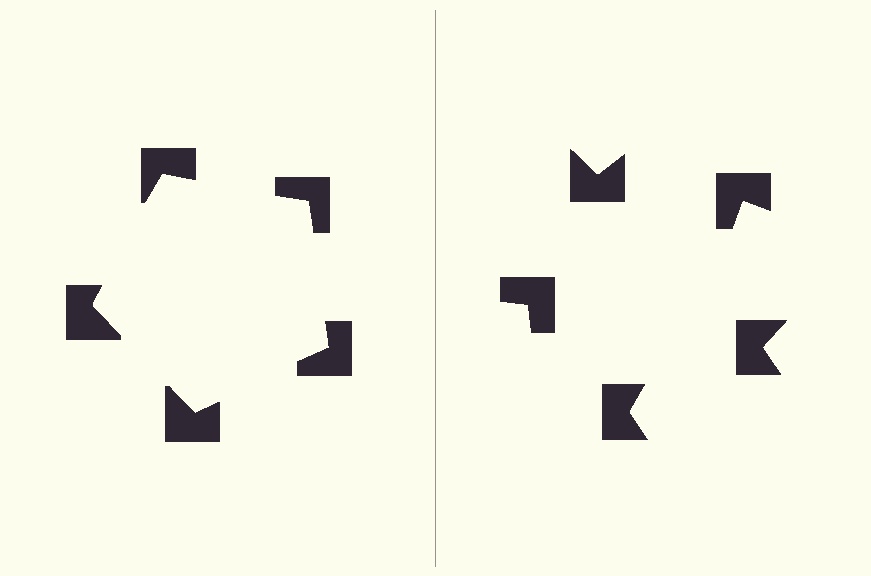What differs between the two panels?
The notched squares are positioned identically on both sides; only the wedge orientations differ. On the left they align to a pentagon; on the right they are misaligned.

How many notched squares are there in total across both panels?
10 — 5 on each side.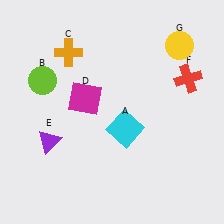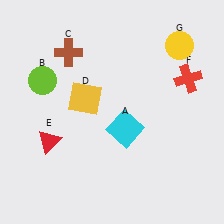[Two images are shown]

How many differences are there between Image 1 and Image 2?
There are 3 differences between the two images.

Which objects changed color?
C changed from orange to brown. D changed from magenta to yellow. E changed from purple to red.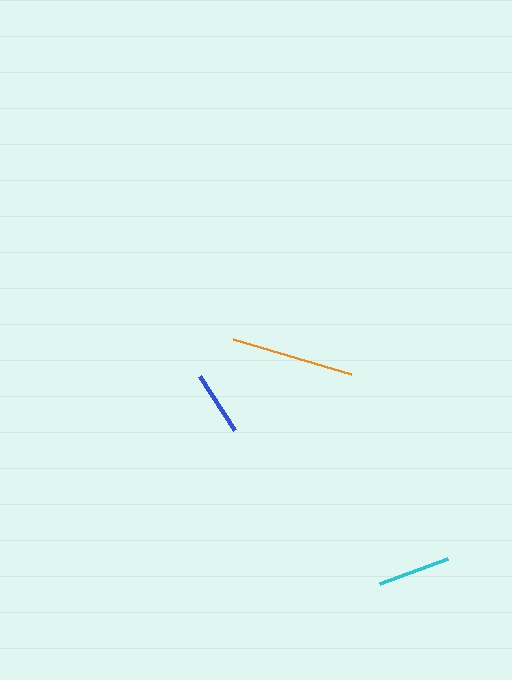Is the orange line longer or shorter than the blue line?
The orange line is longer than the blue line.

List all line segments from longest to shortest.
From longest to shortest: orange, cyan, blue.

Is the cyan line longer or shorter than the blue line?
The cyan line is longer than the blue line.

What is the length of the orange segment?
The orange segment is approximately 123 pixels long.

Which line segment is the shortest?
The blue line is the shortest at approximately 64 pixels.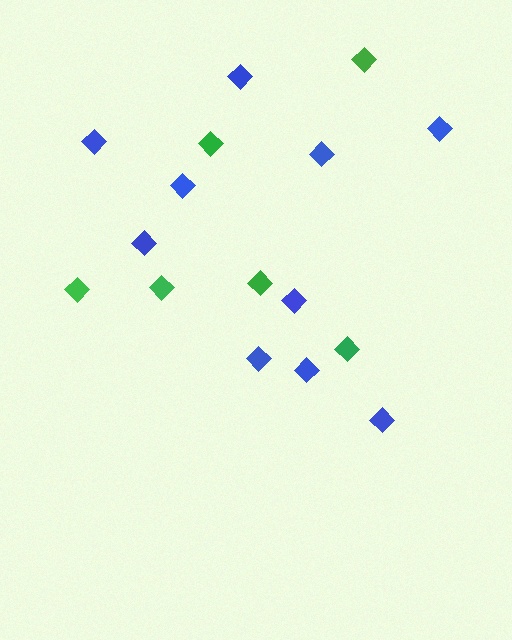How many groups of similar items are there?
There are 2 groups: one group of green diamonds (6) and one group of blue diamonds (10).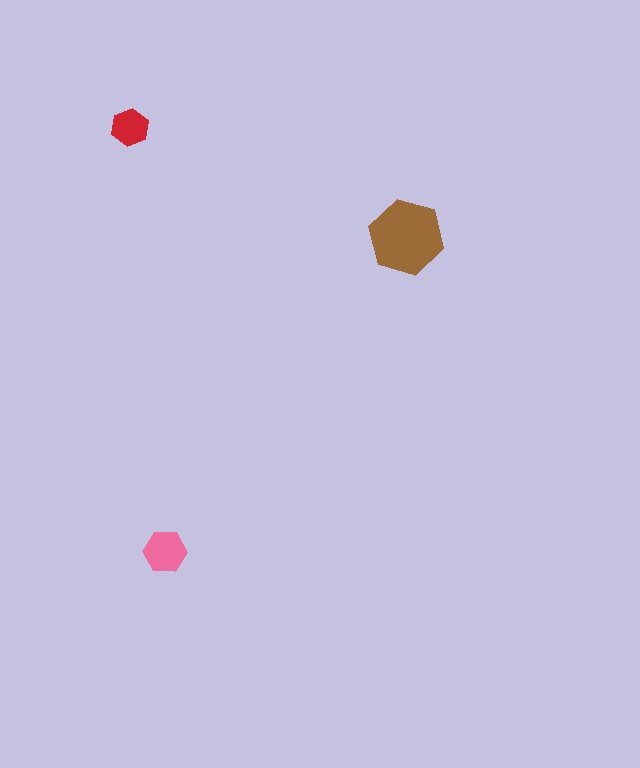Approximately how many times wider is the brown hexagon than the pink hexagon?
About 1.5 times wider.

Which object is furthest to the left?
The red hexagon is leftmost.